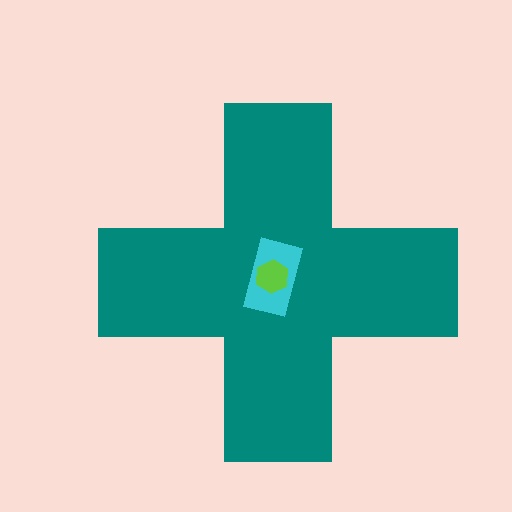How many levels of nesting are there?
3.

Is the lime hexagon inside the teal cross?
Yes.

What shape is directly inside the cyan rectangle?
The lime hexagon.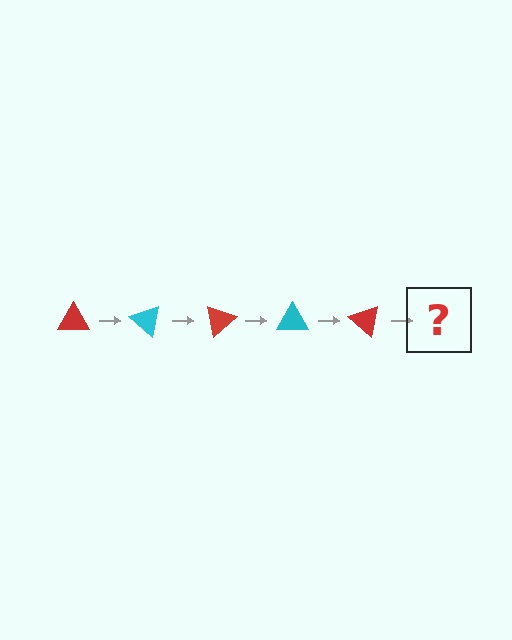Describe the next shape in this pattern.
It should be a cyan triangle, rotated 200 degrees from the start.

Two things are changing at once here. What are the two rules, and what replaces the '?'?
The two rules are that it rotates 40 degrees each step and the color cycles through red and cyan. The '?' should be a cyan triangle, rotated 200 degrees from the start.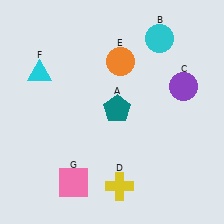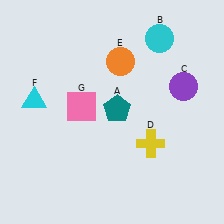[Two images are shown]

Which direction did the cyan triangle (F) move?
The cyan triangle (F) moved down.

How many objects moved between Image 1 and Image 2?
3 objects moved between the two images.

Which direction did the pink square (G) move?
The pink square (G) moved up.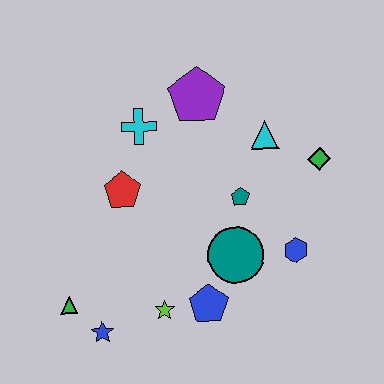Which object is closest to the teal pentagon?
The teal circle is closest to the teal pentagon.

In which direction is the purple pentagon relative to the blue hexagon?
The purple pentagon is above the blue hexagon.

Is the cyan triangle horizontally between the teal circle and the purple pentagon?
No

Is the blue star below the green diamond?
Yes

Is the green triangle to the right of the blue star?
No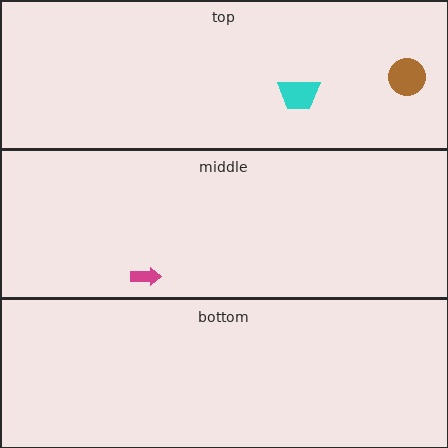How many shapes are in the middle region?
1.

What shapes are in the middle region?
The magenta arrow.